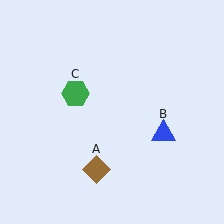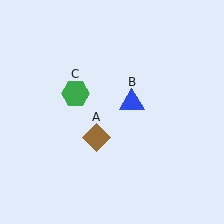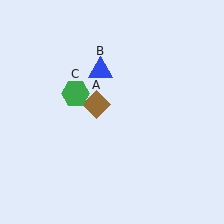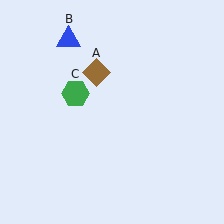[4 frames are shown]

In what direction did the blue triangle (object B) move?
The blue triangle (object B) moved up and to the left.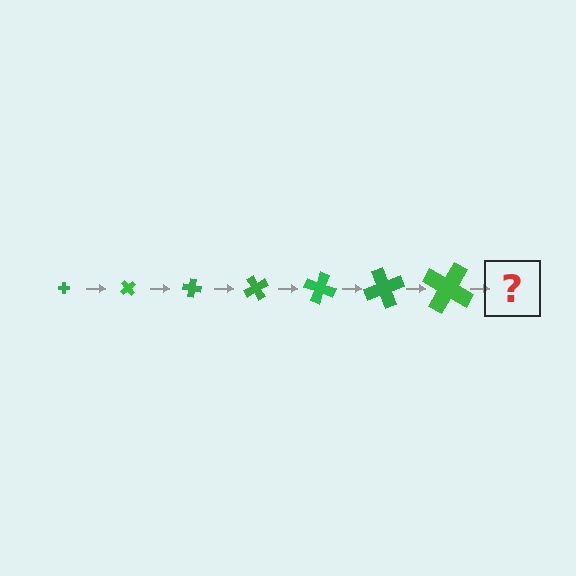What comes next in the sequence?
The next element should be a cross, larger than the previous one and rotated 350 degrees from the start.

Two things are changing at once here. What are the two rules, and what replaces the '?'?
The two rules are that the cross grows larger each step and it rotates 50 degrees each step. The '?' should be a cross, larger than the previous one and rotated 350 degrees from the start.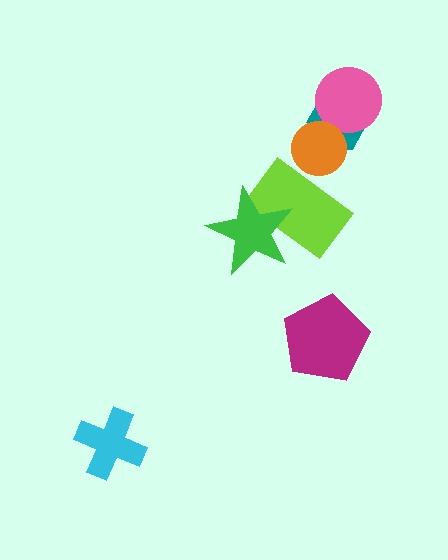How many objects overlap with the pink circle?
1 object overlaps with the pink circle.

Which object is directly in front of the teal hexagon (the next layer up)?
The pink circle is directly in front of the teal hexagon.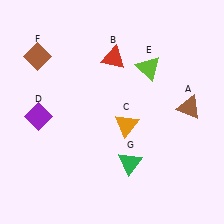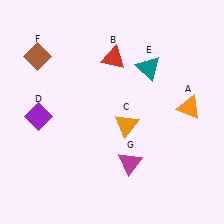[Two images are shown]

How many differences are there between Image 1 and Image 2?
There are 3 differences between the two images.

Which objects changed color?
A changed from brown to orange. E changed from lime to teal. G changed from green to magenta.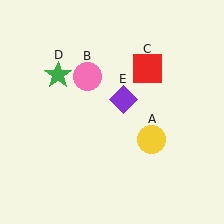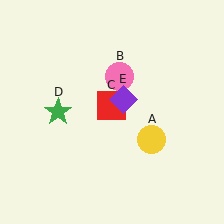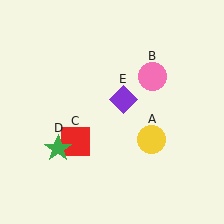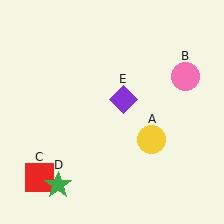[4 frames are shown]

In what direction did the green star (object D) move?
The green star (object D) moved down.